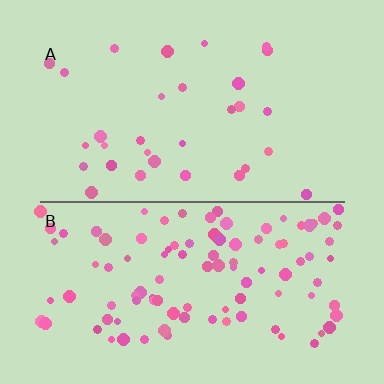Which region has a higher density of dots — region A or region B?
B (the bottom).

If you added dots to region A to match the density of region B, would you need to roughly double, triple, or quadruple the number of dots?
Approximately triple.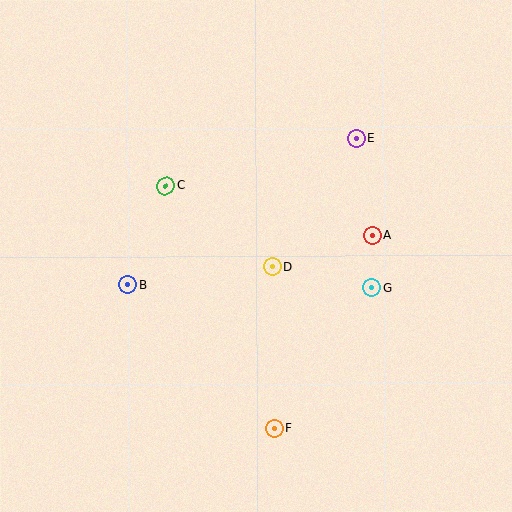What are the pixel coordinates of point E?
Point E is at (357, 139).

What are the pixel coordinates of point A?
Point A is at (372, 235).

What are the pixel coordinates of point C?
Point C is at (165, 186).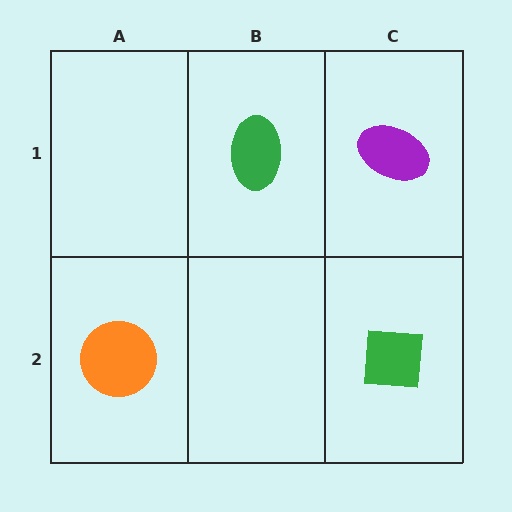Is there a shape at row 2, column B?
No, that cell is empty.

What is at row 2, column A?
An orange circle.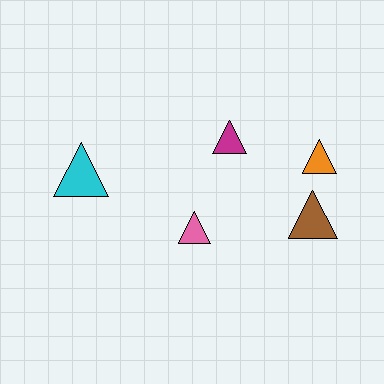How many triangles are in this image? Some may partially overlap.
There are 5 triangles.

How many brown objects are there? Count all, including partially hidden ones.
There is 1 brown object.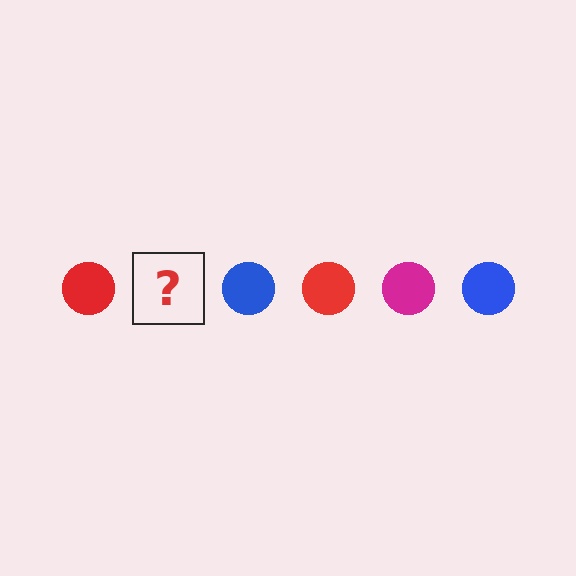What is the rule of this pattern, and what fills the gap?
The rule is that the pattern cycles through red, magenta, blue circles. The gap should be filled with a magenta circle.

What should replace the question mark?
The question mark should be replaced with a magenta circle.